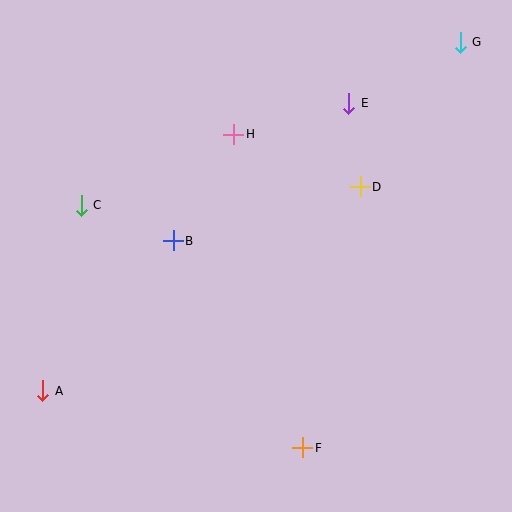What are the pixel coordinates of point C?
Point C is at (81, 205).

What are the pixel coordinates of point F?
Point F is at (303, 448).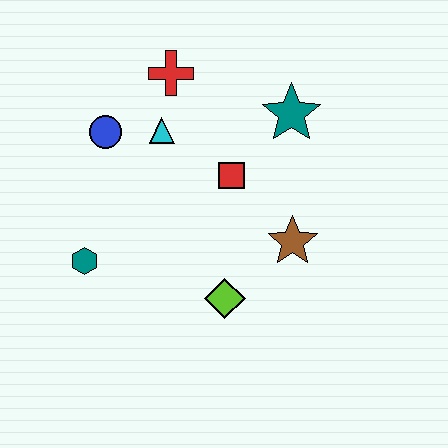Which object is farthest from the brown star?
The blue circle is farthest from the brown star.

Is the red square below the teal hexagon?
No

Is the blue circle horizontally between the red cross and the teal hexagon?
Yes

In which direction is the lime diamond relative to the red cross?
The lime diamond is below the red cross.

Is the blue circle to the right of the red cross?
No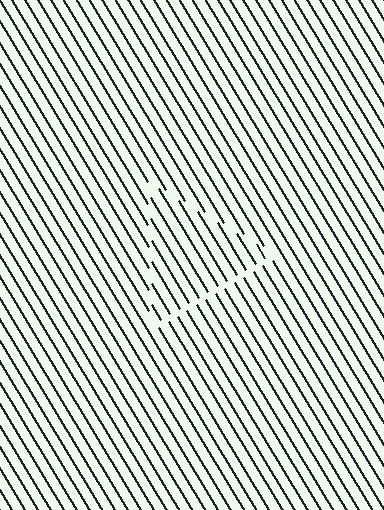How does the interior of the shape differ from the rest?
The interior of the shape contains the same grating, shifted by half a period — the contour is defined by the phase discontinuity where line-ends from the inner and outer gratings abut.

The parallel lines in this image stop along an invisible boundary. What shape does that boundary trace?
An illusory triangle. The interior of the shape contains the same grating, shifted by half a period — the contour is defined by the phase discontinuity where line-ends from the inner and outer gratings abut.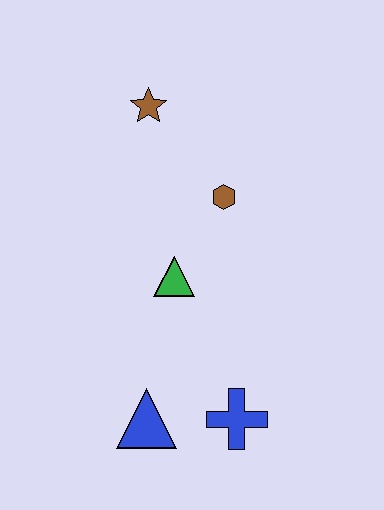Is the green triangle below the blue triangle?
No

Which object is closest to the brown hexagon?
The green triangle is closest to the brown hexagon.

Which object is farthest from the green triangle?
The brown star is farthest from the green triangle.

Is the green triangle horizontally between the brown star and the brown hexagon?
Yes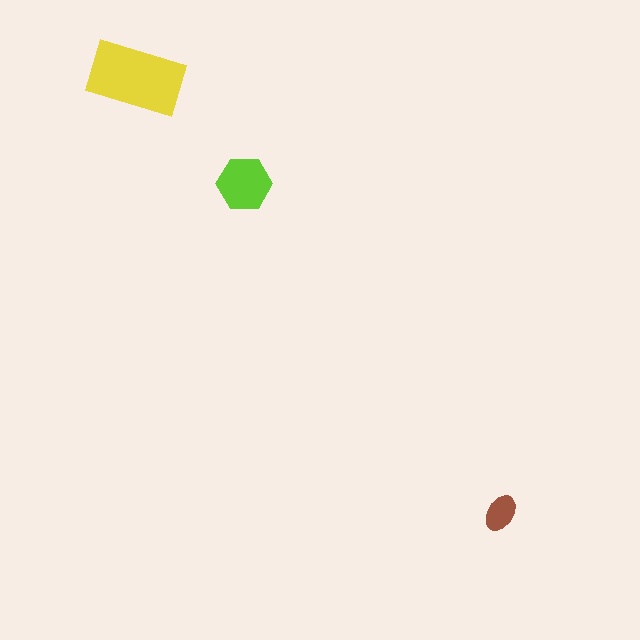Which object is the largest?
The yellow rectangle.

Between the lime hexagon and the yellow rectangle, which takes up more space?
The yellow rectangle.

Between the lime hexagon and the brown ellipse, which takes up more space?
The lime hexagon.